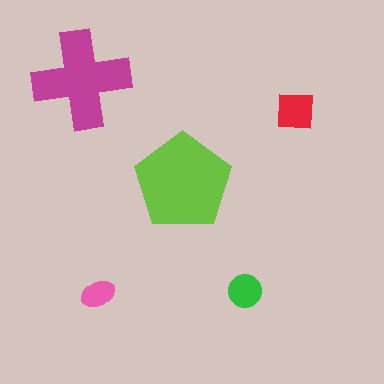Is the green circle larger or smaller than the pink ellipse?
Larger.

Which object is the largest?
The lime pentagon.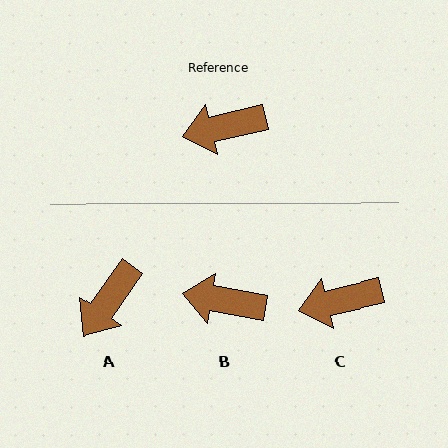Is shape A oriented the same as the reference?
No, it is off by about 42 degrees.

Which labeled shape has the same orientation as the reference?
C.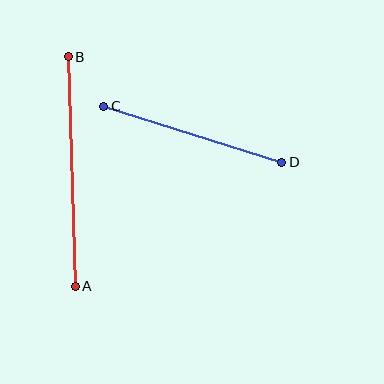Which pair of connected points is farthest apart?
Points A and B are farthest apart.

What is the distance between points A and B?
The distance is approximately 229 pixels.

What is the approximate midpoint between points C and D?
The midpoint is at approximately (193, 134) pixels.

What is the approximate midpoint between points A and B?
The midpoint is at approximately (72, 171) pixels.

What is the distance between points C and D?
The distance is approximately 186 pixels.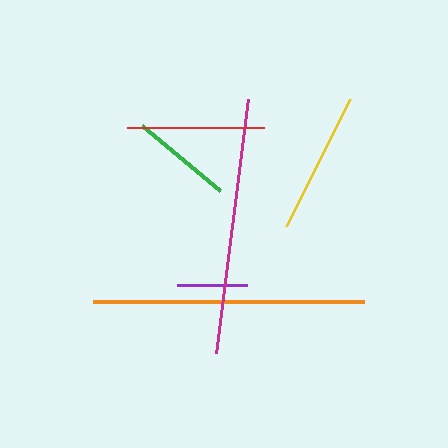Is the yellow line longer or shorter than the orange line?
The orange line is longer than the yellow line.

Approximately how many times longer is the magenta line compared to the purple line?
The magenta line is approximately 3.7 times the length of the purple line.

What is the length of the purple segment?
The purple segment is approximately 70 pixels long.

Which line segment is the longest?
The orange line is the longest at approximately 271 pixels.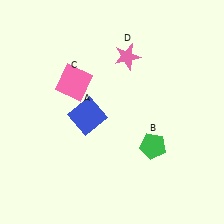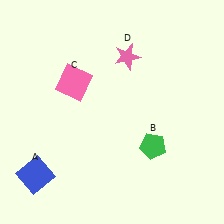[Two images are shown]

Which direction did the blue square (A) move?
The blue square (A) moved down.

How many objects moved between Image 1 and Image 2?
1 object moved between the two images.